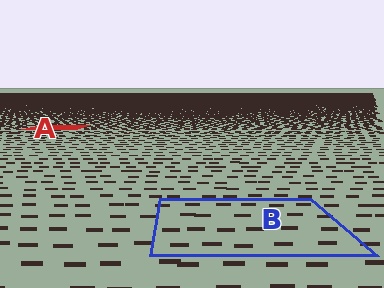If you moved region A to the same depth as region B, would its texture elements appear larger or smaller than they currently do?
They would appear larger. At a closer depth, the same texture elements are projected at a bigger on-screen size.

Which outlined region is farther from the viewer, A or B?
Region A is farther from the viewer — the texture elements inside it appear smaller and more densely packed.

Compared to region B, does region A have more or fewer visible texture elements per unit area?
Region A has more texture elements per unit area — they are packed more densely because it is farther away.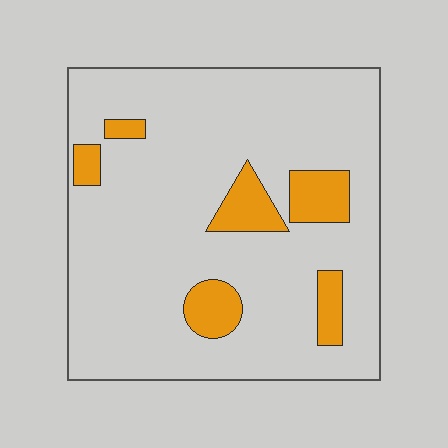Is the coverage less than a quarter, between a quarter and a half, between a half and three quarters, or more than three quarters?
Less than a quarter.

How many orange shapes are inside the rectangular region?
6.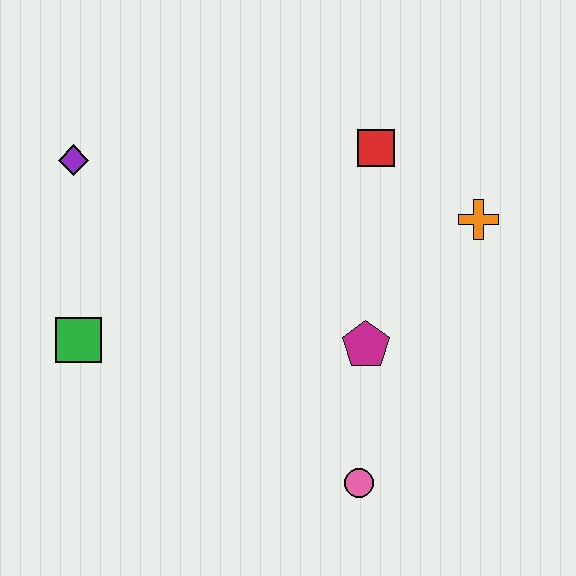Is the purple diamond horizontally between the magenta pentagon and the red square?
No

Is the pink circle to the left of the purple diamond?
No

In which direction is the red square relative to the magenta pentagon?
The red square is above the magenta pentagon.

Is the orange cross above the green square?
Yes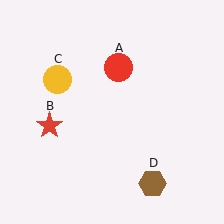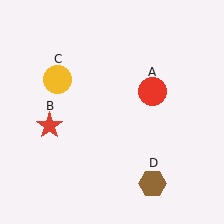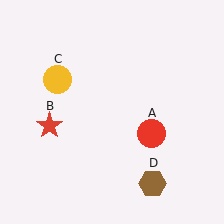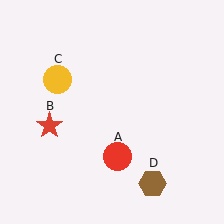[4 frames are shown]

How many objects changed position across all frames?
1 object changed position: red circle (object A).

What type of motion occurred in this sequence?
The red circle (object A) rotated clockwise around the center of the scene.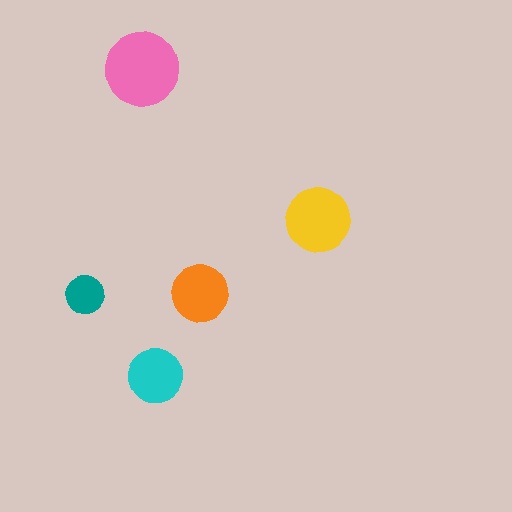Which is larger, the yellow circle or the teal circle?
The yellow one.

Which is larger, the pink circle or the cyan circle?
The pink one.